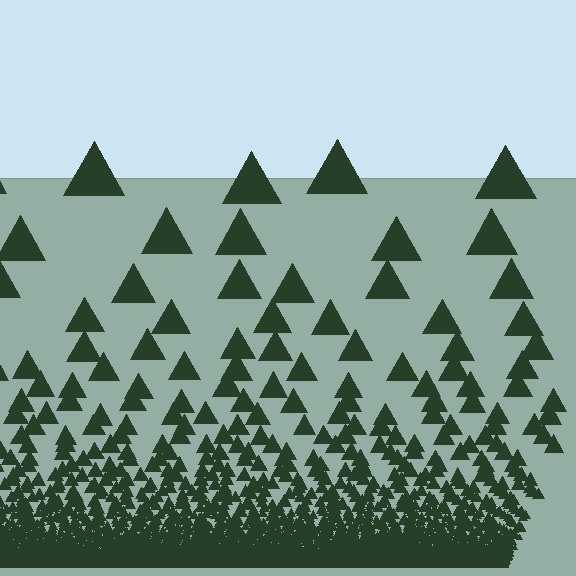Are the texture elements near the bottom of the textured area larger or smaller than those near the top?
Smaller. The gradient is inverted — elements near the bottom are smaller and denser.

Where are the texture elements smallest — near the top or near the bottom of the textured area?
Near the bottom.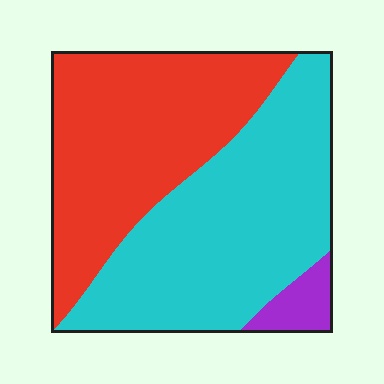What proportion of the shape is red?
Red covers roughly 45% of the shape.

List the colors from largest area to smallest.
From largest to smallest: cyan, red, purple.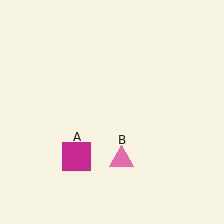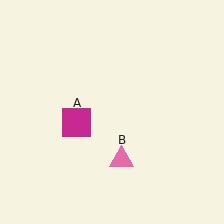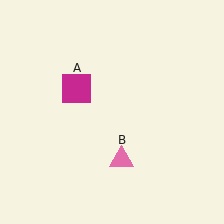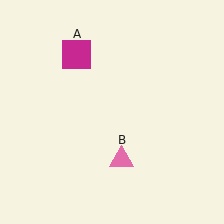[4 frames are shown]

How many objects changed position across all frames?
1 object changed position: magenta square (object A).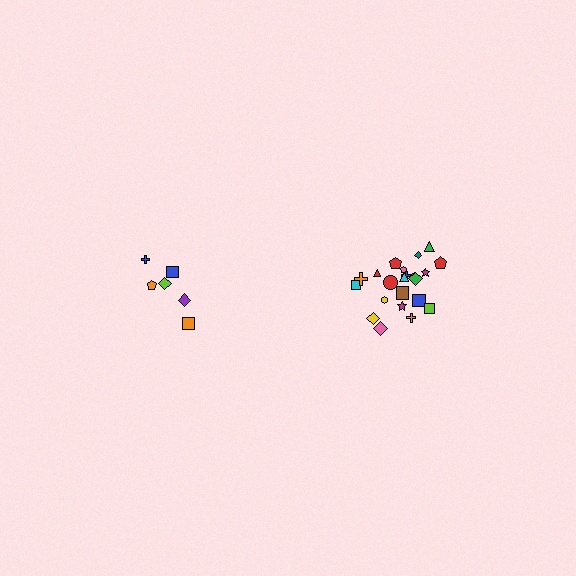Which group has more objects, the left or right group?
The right group.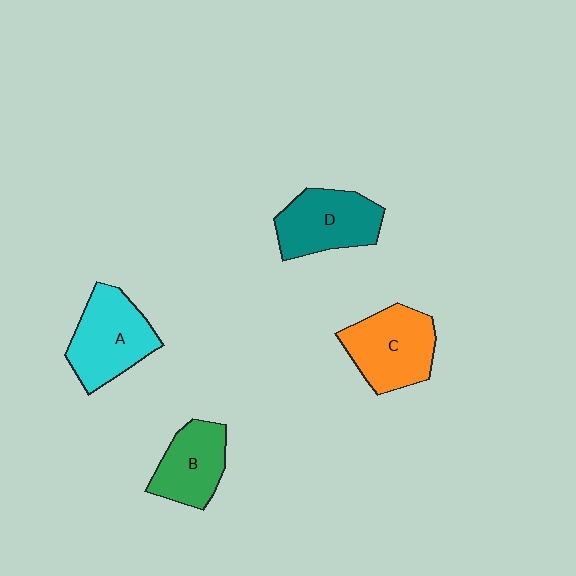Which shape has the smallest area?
Shape B (green).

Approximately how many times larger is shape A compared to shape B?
Approximately 1.3 times.